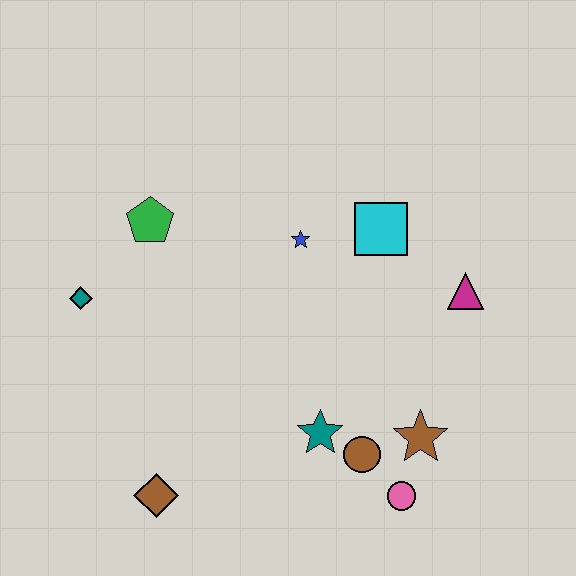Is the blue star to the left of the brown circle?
Yes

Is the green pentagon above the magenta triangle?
Yes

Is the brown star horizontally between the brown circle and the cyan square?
No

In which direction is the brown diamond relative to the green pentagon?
The brown diamond is below the green pentagon.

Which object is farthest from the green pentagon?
The pink circle is farthest from the green pentagon.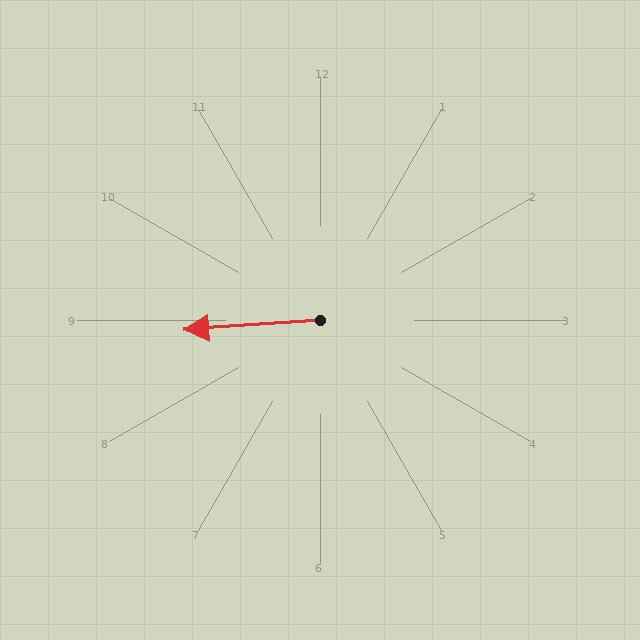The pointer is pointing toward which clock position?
Roughly 9 o'clock.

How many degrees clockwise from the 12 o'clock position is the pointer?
Approximately 266 degrees.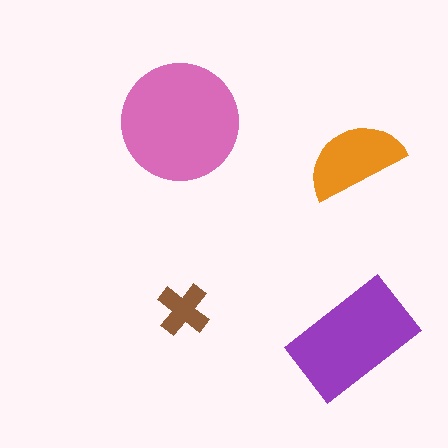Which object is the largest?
The pink circle.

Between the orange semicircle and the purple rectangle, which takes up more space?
The purple rectangle.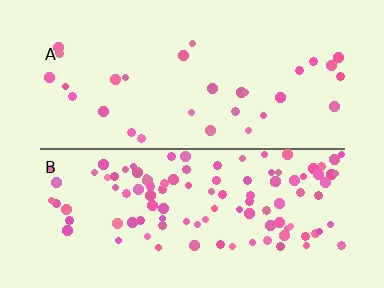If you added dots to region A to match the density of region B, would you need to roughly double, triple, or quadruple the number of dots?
Approximately quadruple.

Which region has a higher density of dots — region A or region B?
B (the bottom).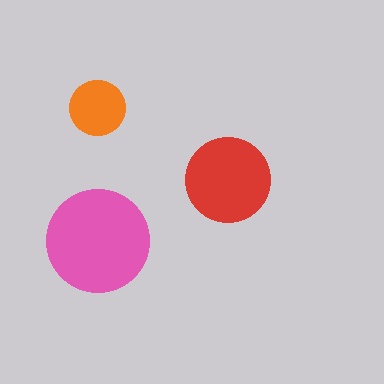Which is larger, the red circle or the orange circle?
The red one.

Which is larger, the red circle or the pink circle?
The pink one.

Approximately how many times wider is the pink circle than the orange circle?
About 2 times wider.